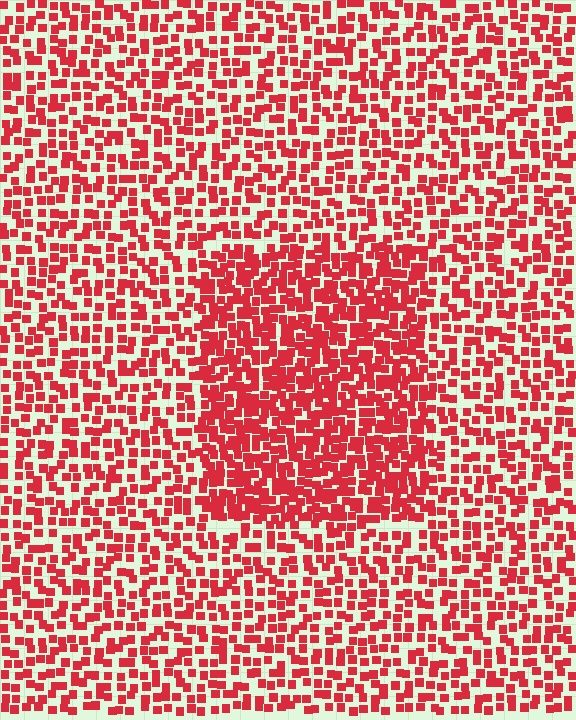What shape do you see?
I see a rectangle.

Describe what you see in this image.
The image contains small red elements arranged at two different densities. A rectangle-shaped region is visible where the elements are more densely packed than the surrounding area.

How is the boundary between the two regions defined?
The boundary is defined by a change in element density (approximately 1.8x ratio). All elements are the same color, size, and shape.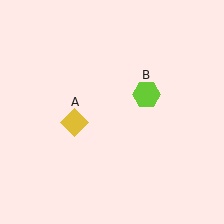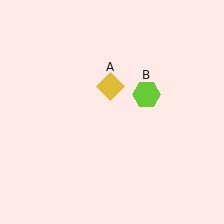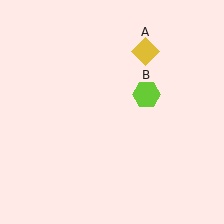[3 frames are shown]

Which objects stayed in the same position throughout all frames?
Lime hexagon (object B) remained stationary.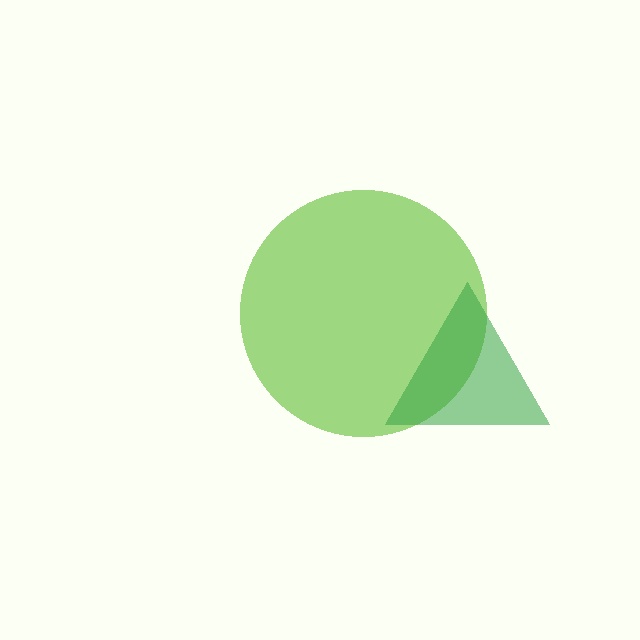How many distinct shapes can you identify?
There are 2 distinct shapes: a lime circle, a green triangle.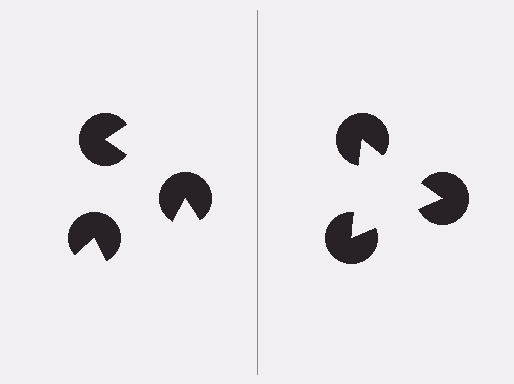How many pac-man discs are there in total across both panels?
6 — 3 on each side.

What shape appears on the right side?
An illusory triangle.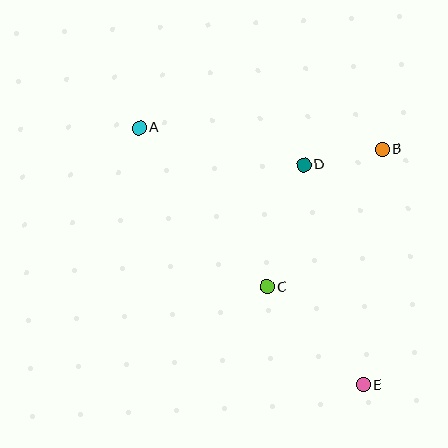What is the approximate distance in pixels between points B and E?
The distance between B and E is approximately 236 pixels.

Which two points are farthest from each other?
Points A and E are farthest from each other.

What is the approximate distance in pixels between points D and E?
The distance between D and E is approximately 228 pixels.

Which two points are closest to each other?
Points B and D are closest to each other.